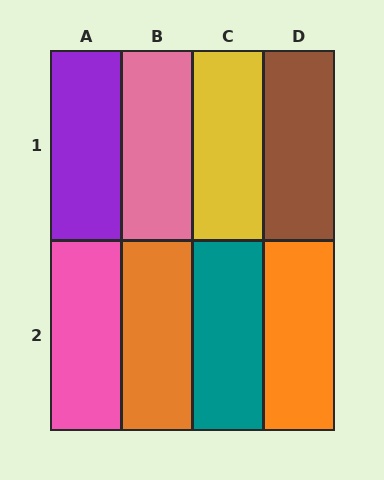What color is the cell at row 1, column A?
Purple.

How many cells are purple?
1 cell is purple.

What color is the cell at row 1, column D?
Brown.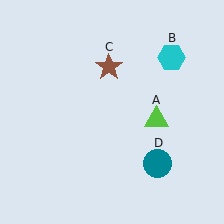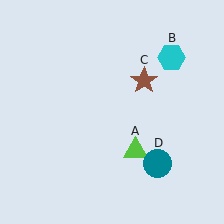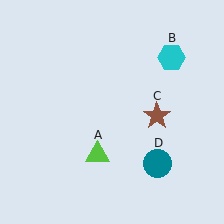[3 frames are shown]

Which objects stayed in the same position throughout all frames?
Cyan hexagon (object B) and teal circle (object D) remained stationary.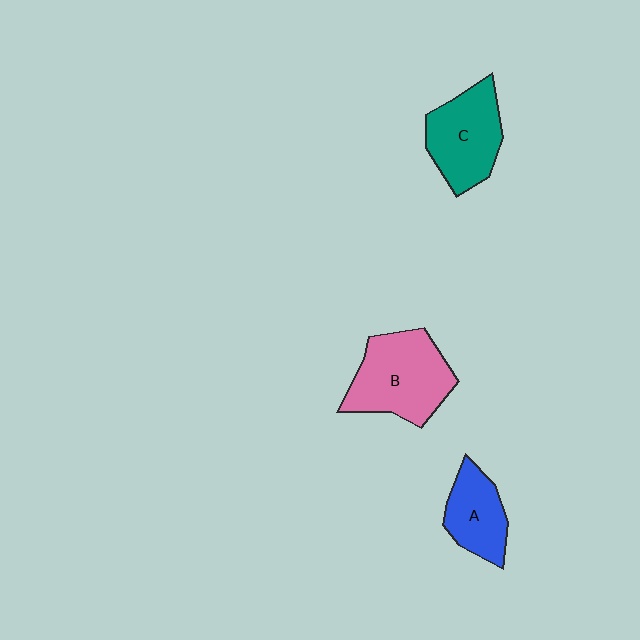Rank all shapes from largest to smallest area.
From largest to smallest: B (pink), C (teal), A (blue).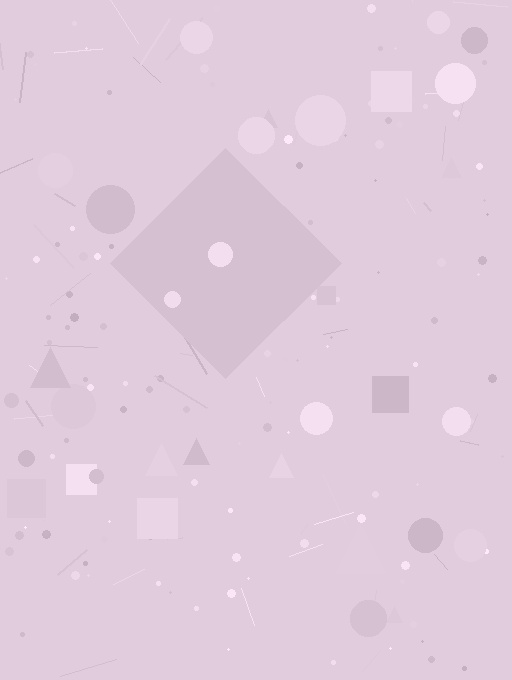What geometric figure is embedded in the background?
A diamond is embedded in the background.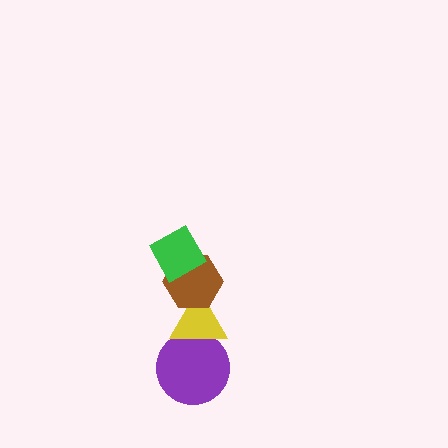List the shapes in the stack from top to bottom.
From top to bottom: the green diamond, the brown hexagon, the yellow triangle, the purple circle.